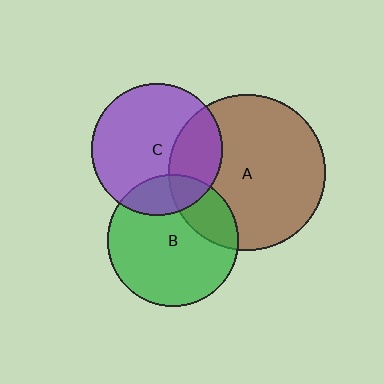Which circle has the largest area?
Circle A (brown).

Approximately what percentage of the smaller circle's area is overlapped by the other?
Approximately 25%.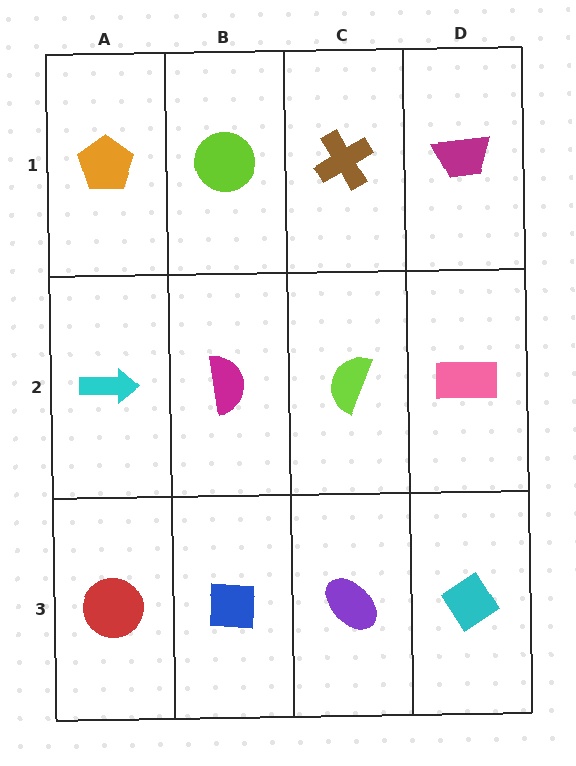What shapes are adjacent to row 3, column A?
A cyan arrow (row 2, column A), a blue square (row 3, column B).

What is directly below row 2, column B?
A blue square.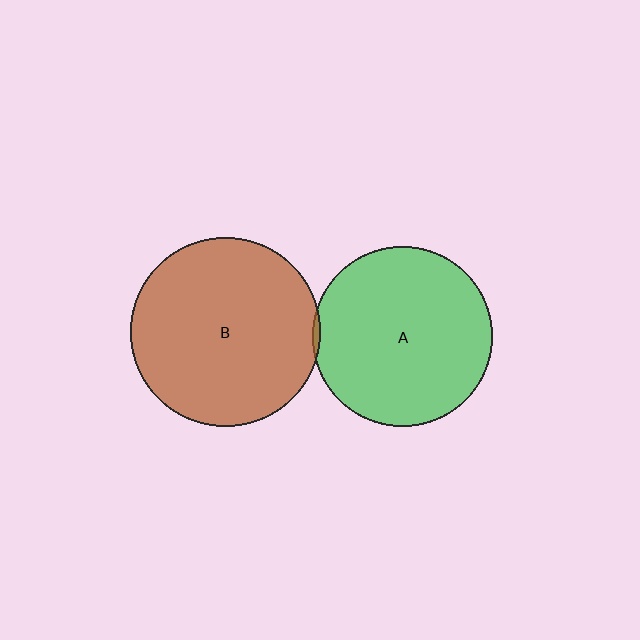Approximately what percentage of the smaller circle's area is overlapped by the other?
Approximately 5%.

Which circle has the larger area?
Circle B (brown).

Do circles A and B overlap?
Yes.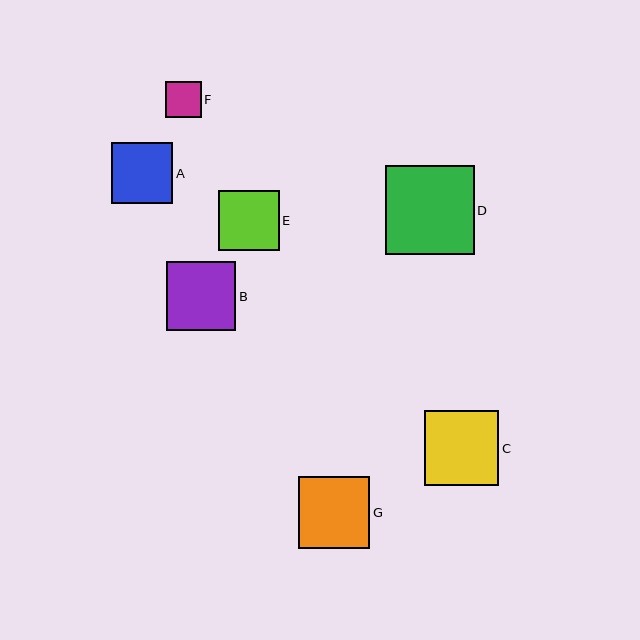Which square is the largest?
Square D is the largest with a size of approximately 89 pixels.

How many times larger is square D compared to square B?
Square D is approximately 1.3 times the size of square B.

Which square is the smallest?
Square F is the smallest with a size of approximately 36 pixels.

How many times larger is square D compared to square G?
Square D is approximately 1.2 times the size of square G.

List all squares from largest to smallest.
From largest to smallest: D, C, G, B, A, E, F.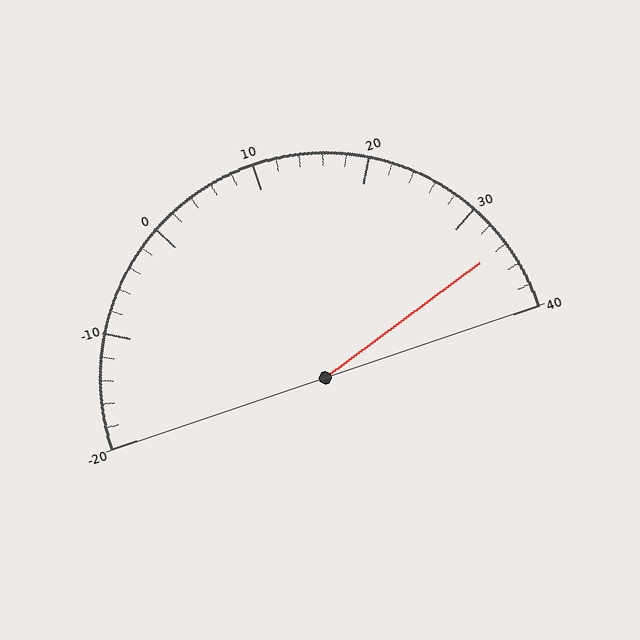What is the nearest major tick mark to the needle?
The nearest major tick mark is 30.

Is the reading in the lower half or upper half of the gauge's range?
The reading is in the upper half of the range (-20 to 40).